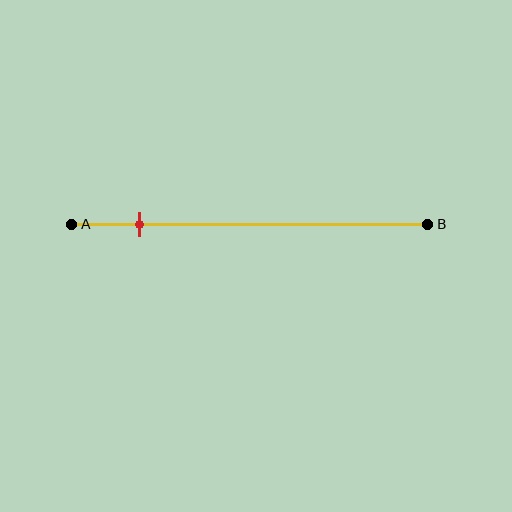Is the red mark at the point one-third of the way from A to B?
No, the mark is at about 20% from A, not at the 33% one-third point.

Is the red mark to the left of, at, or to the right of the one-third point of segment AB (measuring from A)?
The red mark is to the left of the one-third point of segment AB.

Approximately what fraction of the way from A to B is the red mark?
The red mark is approximately 20% of the way from A to B.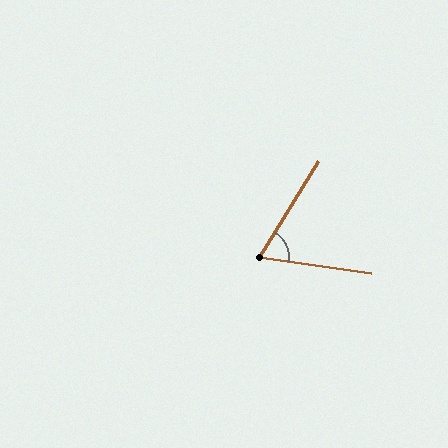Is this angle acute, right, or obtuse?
It is acute.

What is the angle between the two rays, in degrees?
Approximately 67 degrees.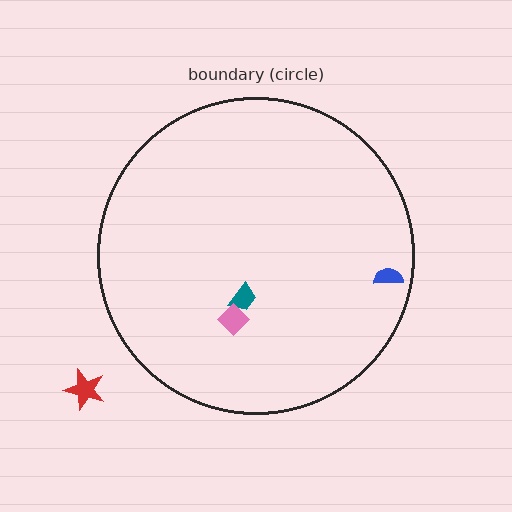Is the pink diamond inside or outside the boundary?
Inside.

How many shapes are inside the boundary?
3 inside, 1 outside.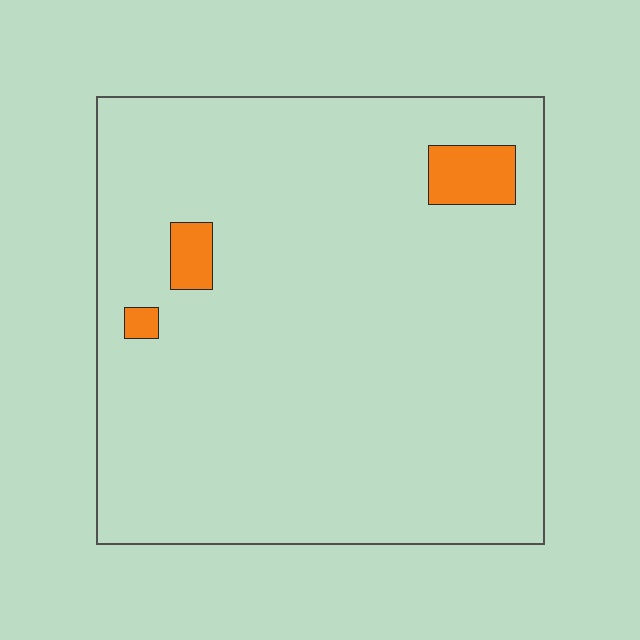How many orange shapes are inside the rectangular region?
3.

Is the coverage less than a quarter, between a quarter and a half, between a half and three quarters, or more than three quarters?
Less than a quarter.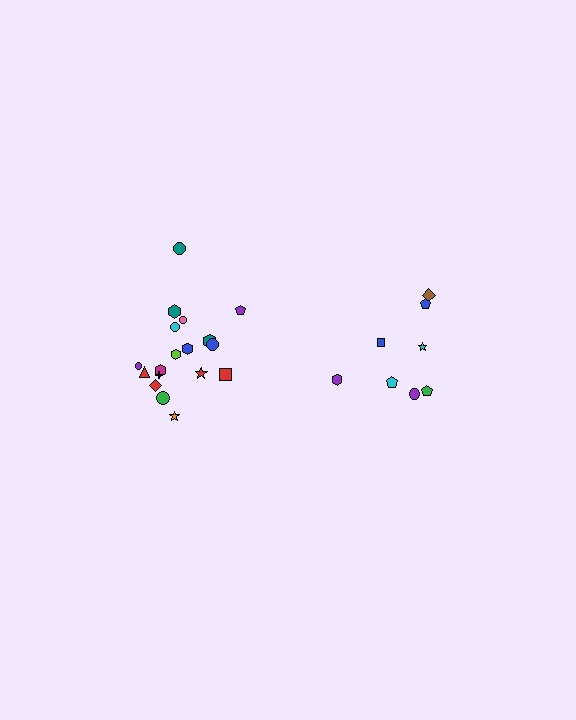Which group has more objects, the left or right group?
The left group.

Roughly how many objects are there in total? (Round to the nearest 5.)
Roughly 25 objects in total.